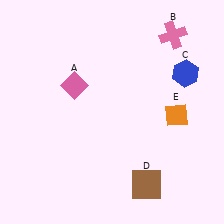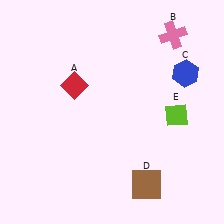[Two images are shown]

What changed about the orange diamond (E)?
In Image 1, E is orange. In Image 2, it changed to lime.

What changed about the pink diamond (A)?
In Image 1, A is pink. In Image 2, it changed to red.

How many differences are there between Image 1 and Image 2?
There are 2 differences between the two images.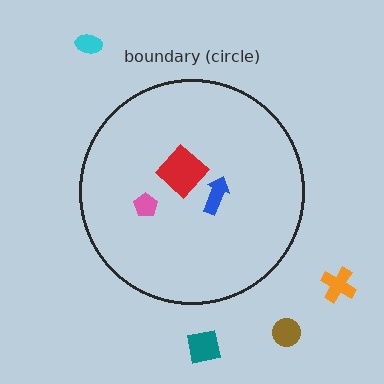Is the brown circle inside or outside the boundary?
Outside.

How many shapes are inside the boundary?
3 inside, 4 outside.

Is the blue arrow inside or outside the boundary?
Inside.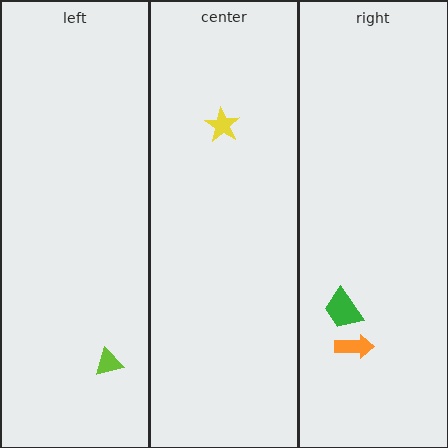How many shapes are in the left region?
1.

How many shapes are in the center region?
1.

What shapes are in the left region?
The lime triangle.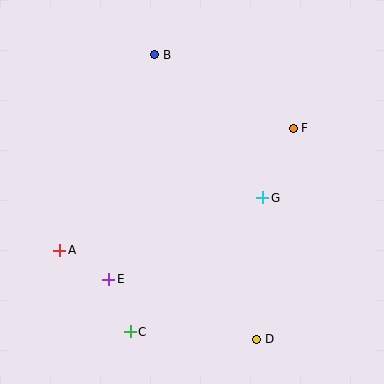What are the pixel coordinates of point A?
Point A is at (60, 250).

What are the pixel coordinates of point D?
Point D is at (257, 339).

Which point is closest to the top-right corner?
Point F is closest to the top-right corner.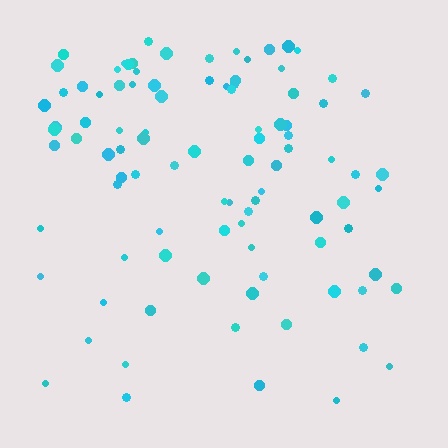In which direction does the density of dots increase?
From bottom to top, with the top side densest.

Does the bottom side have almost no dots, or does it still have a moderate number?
Still a moderate number, just noticeably fewer than the top.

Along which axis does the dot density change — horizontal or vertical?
Vertical.